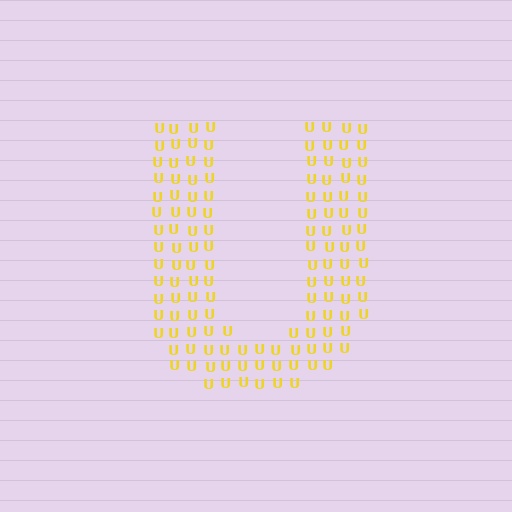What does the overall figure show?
The overall figure shows the letter U.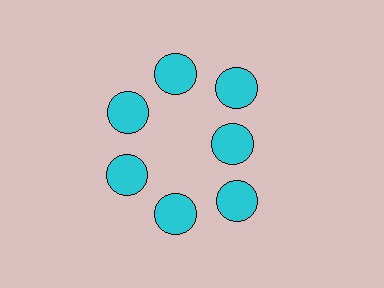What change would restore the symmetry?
The symmetry would be restored by moving it outward, back onto the ring so that all 7 circles sit at equal angles and equal distance from the center.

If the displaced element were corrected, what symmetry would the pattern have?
It would have 7-fold rotational symmetry — the pattern would map onto itself every 51 degrees.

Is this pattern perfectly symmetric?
No. The 7 cyan circles are arranged in a ring, but one element near the 3 o'clock position is pulled inward toward the center, breaking the 7-fold rotational symmetry.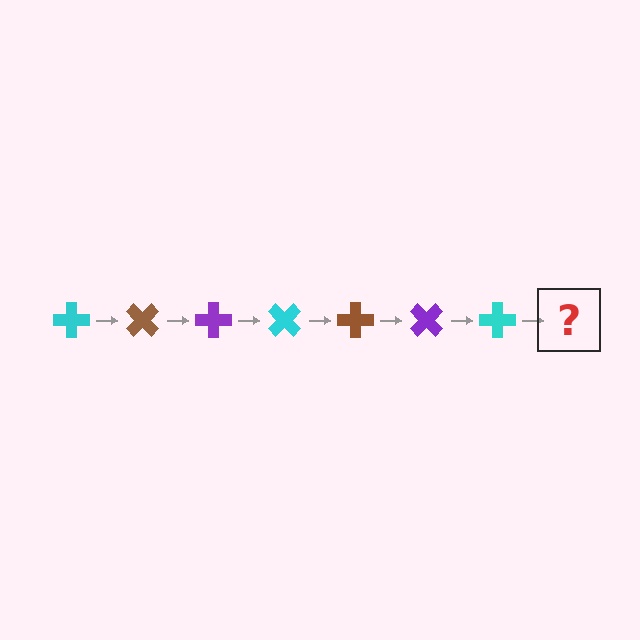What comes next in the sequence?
The next element should be a brown cross, rotated 315 degrees from the start.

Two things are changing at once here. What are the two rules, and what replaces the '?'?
The two rules are that it rotates 45 degrees each step and the color cycles through cyan, brown, and purple. The '?' should be a brown cross, rotated 315 degrees from the start.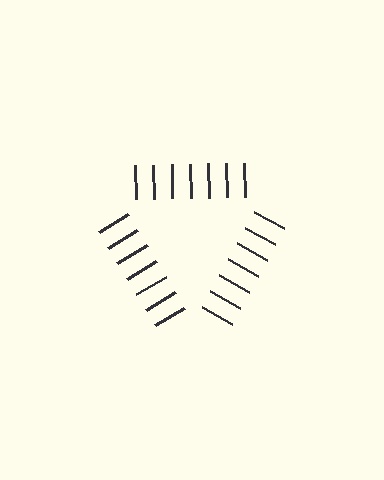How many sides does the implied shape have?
3 sides — the line-ends trace a triangle.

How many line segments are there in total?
21 — 7 along each of the 3 edges.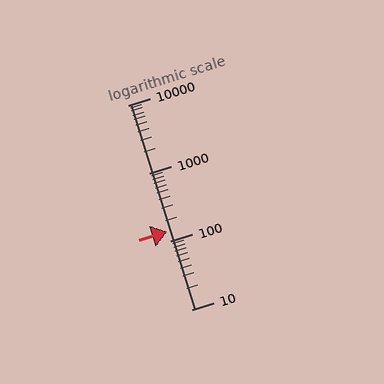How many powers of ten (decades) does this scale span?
The scale spans 3 decades, from 10 to 10000.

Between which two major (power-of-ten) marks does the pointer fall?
The pointer is between 100 and 1000.